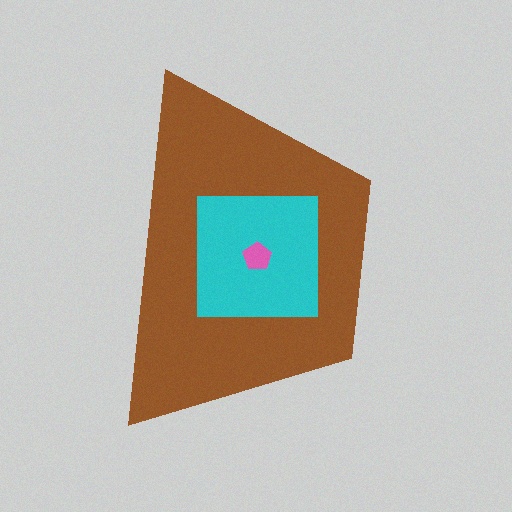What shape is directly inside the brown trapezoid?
The cyan square.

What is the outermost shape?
The brown trapezoid.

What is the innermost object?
The pink pentagon.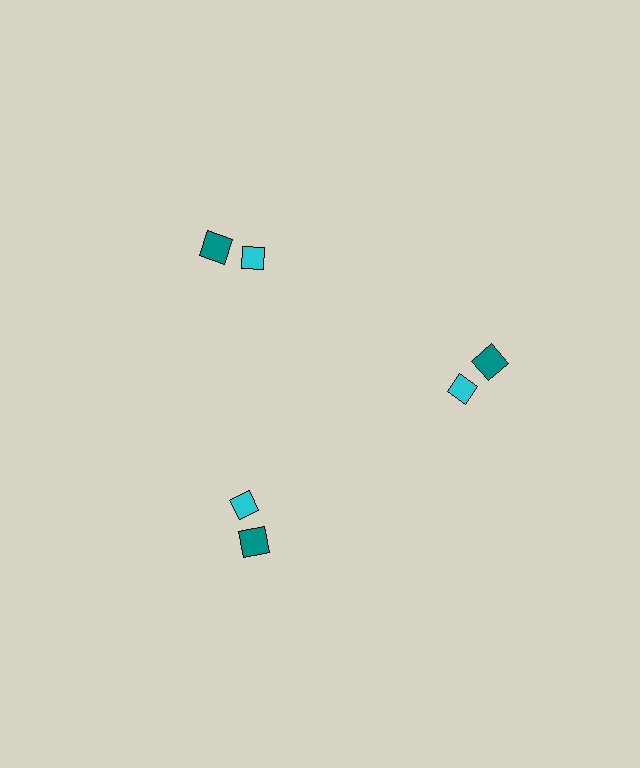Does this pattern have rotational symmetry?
Yes, this pattern has 3-fold rotational symmetry. It looks the same after rotating 120 degrees around the center.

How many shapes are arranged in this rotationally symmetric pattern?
There are 6 shapes, arranged in 3 groups of 2.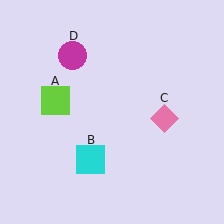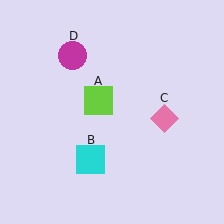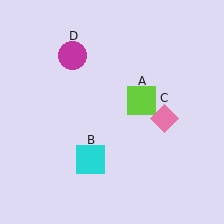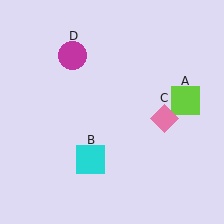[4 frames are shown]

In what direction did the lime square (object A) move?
The lime square (object A) moved right.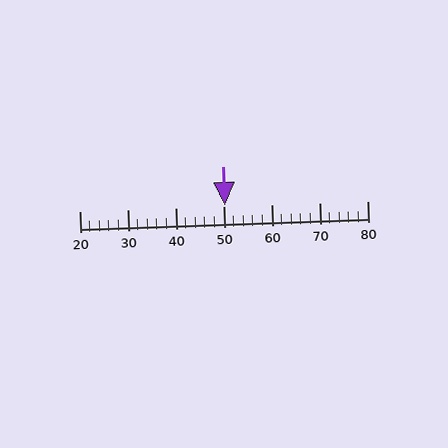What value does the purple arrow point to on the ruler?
The purple arrow points to approximately 50.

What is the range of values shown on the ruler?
The ruler shows values from 20 to 80.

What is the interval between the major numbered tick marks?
The major tick marks are spaced 10 units apart.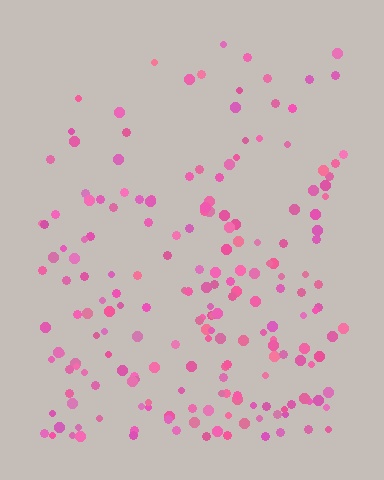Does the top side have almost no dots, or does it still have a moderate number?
Still a moderate number, just noticeably fewer than the bottom.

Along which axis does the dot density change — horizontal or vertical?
Vertical.